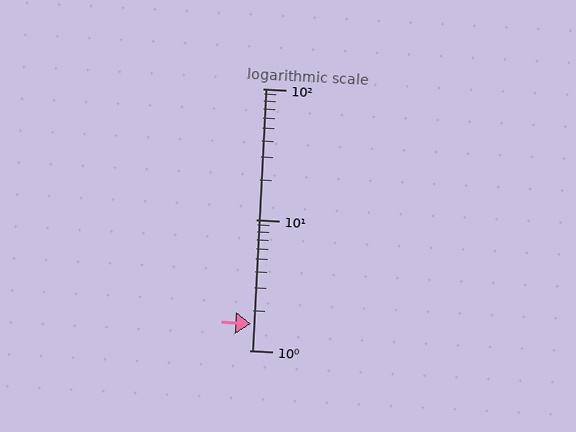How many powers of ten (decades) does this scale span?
The scale spans 2 decades, from 1 to 100.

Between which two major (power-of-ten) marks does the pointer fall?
The pointer is between 1 and 10.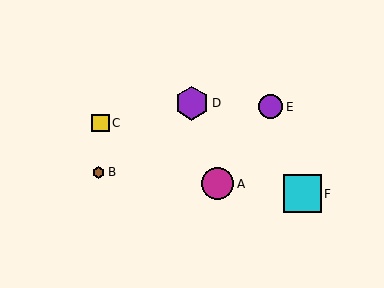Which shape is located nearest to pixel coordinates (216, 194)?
The magenta circle (labeled A) at (218, 184) is nearest to that location.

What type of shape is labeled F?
Shape F is a cyan square.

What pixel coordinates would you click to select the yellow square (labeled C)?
Click at (101, 123) to select the yellow square C.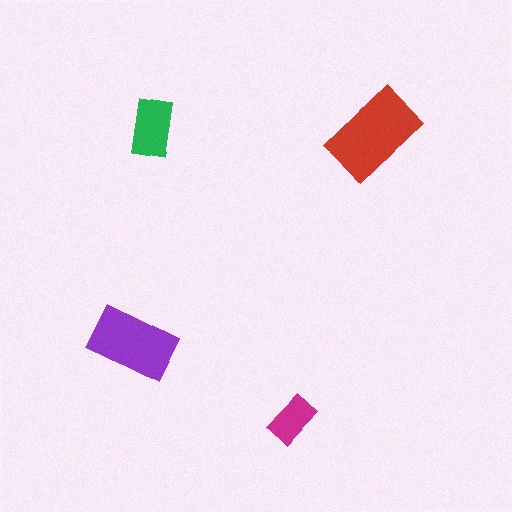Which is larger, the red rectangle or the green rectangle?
The red one.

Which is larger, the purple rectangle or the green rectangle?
The purple one.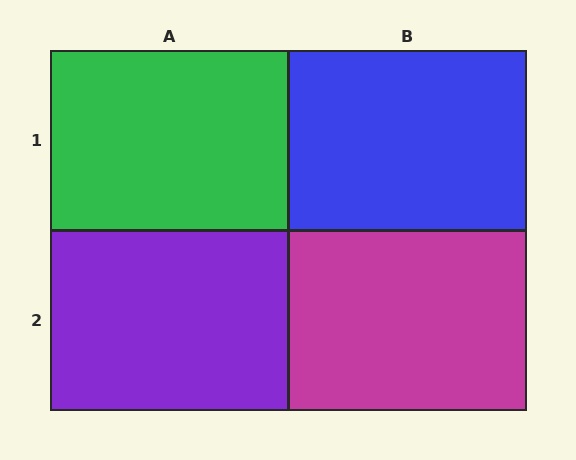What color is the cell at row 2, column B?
Magenta.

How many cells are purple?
1 cell is purple.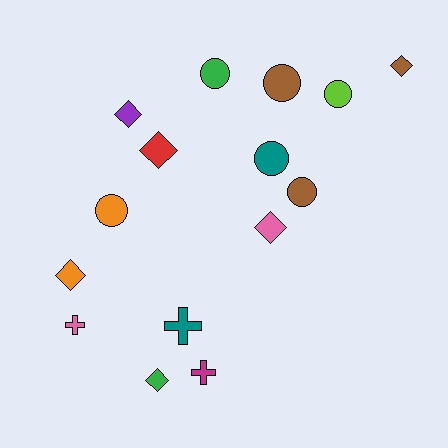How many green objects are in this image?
There are 2 green objects.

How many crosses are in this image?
There are 3 crosses.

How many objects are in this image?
There are 15 objects.